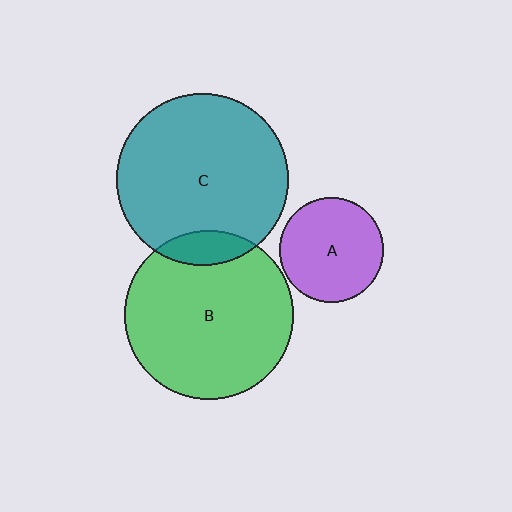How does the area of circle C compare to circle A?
Approximately 2.7 times.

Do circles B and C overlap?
Yes.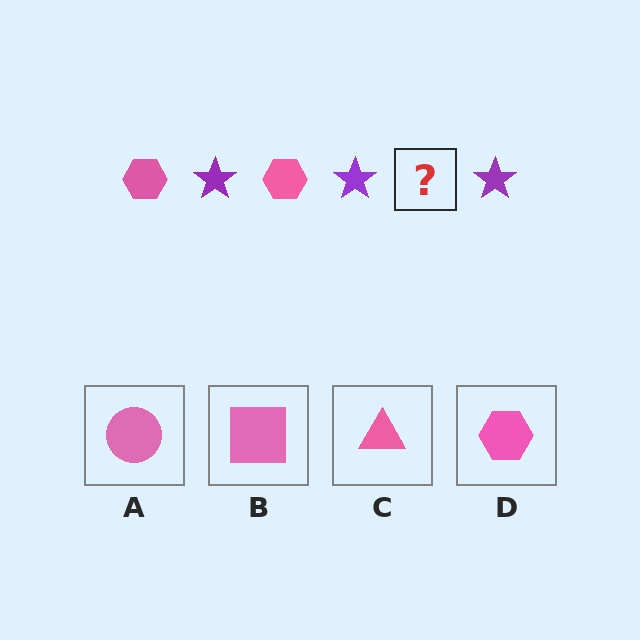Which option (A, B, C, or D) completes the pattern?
D.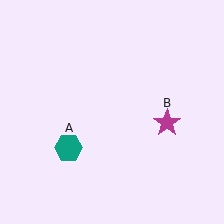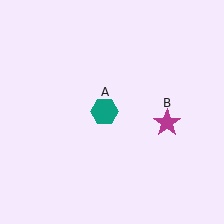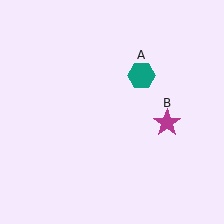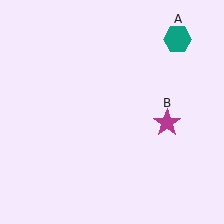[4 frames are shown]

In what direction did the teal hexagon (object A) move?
The teal hexagon (object A) moved up and to the right.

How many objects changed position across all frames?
1 object changed position: teal hexagon (object A).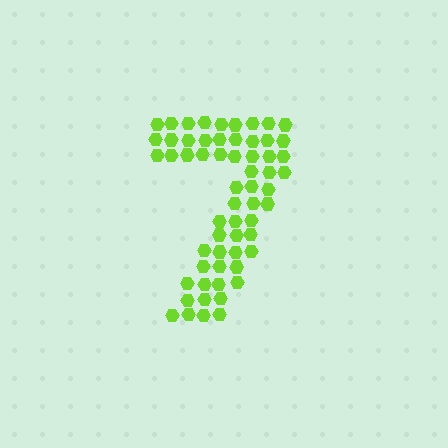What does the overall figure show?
The overall figure shows the digit 7.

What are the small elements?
The small elements are hexagons.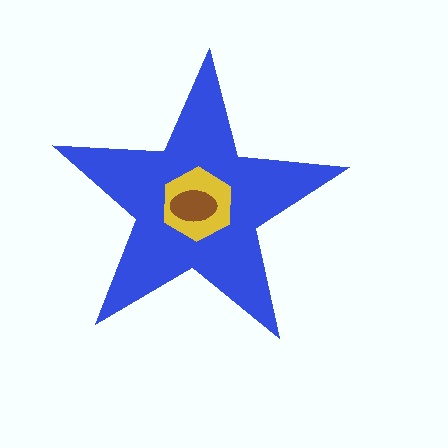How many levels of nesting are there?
3.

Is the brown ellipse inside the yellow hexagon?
Yes.